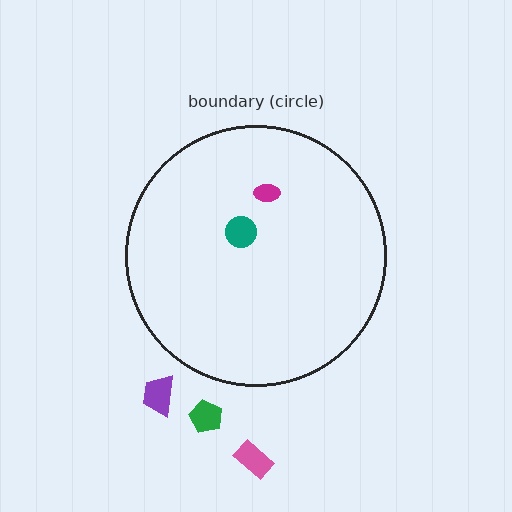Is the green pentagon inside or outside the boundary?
Outside.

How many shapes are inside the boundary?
2 inside, 3 outside.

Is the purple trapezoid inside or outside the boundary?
Outside.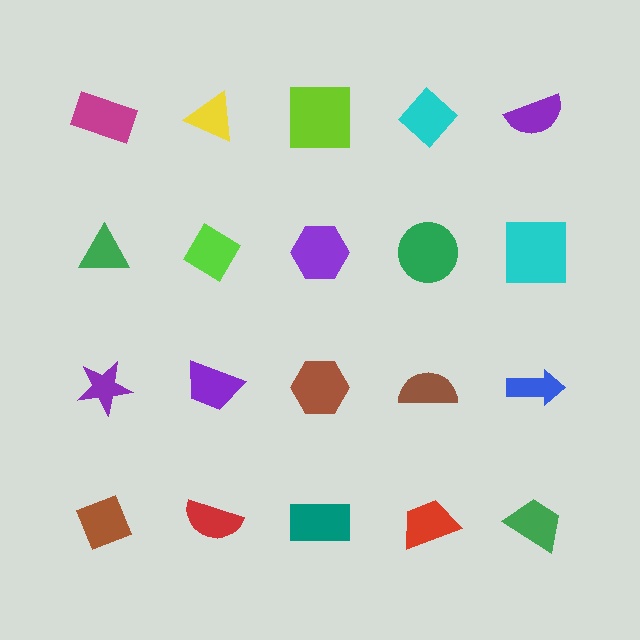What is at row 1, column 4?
A cyan diamond.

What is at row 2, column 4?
A green circle.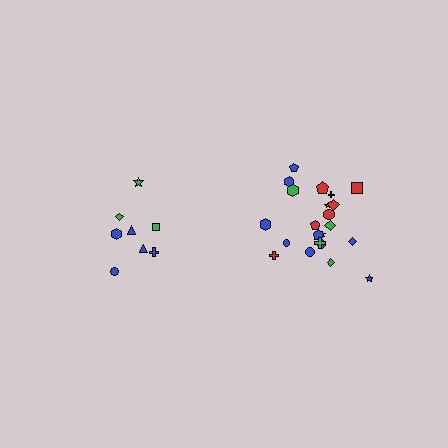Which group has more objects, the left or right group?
The right group.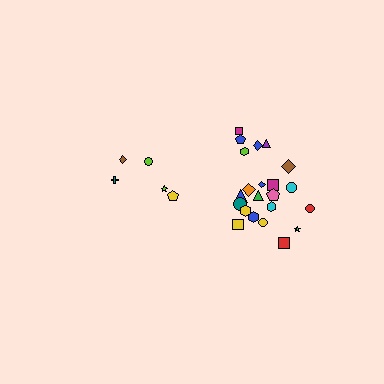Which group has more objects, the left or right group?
The right group.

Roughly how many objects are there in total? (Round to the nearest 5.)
Roughly 25 objects in total.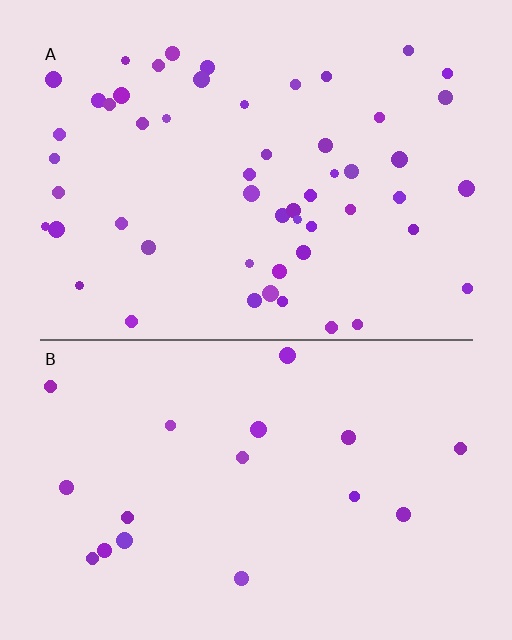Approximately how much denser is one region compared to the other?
Approximately 3.0× — region A over region B.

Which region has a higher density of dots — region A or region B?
A (the top).